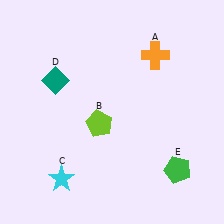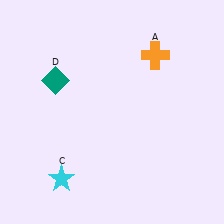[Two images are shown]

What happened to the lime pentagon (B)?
The lime pentagon (B) was removed in Image 2. It was in the bottom-left area of Image 1.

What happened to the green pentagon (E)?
The green pentagon (E) was removed in Image 2. It was in the bottom-right area of Image 1.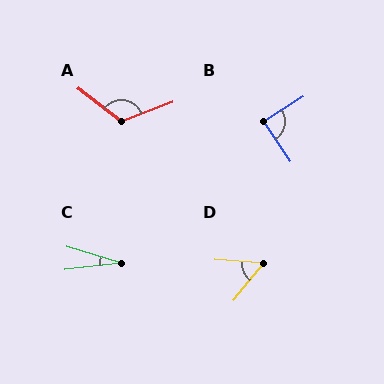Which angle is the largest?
A, at approximately 122 degrees.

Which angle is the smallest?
C, at approximately 23 degrees.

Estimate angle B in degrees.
Approximately 89 degrees.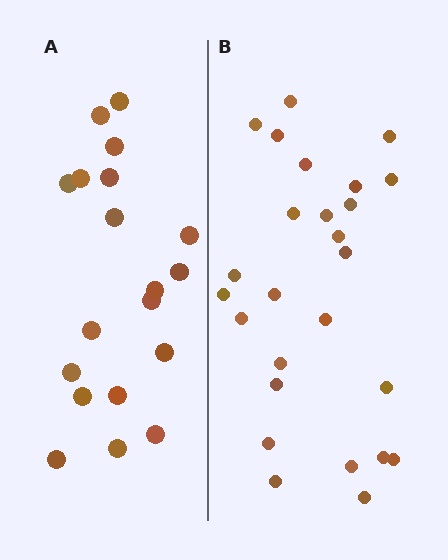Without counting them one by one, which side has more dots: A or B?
Region B (the right region) has more dots.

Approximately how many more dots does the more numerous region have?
Region B has roughly 8 or so more dots than region A.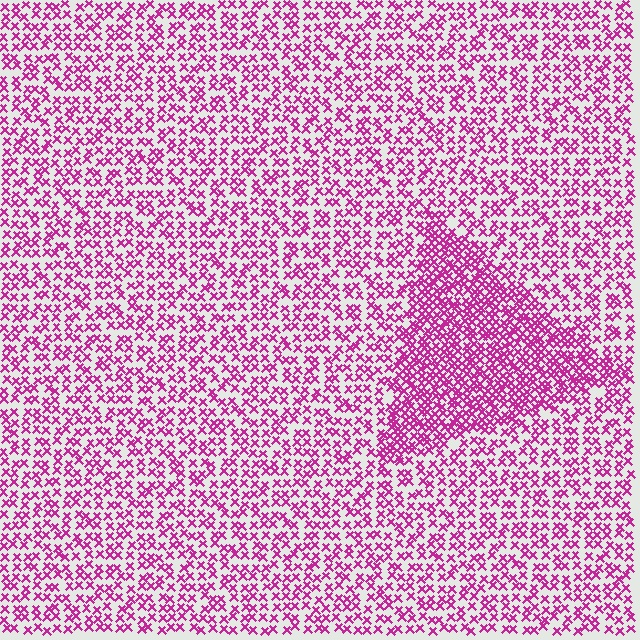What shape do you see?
I see a triangle.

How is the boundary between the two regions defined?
The boundary is defined by a change in element density (approximately 1.9x ratio). All elements are the same color, size, and shape.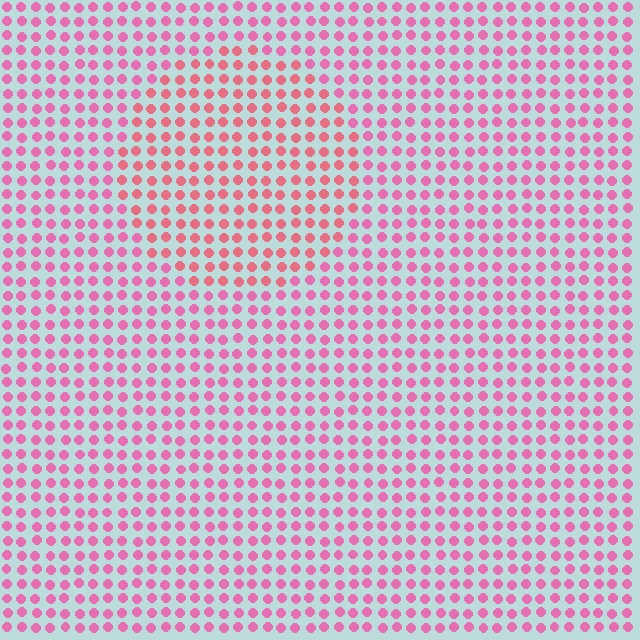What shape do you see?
I see a circle.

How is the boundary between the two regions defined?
The boundary is defined purely by a slight shift in hue (about 24 degrees). Spacing, size, and orientation are identical on both sides.